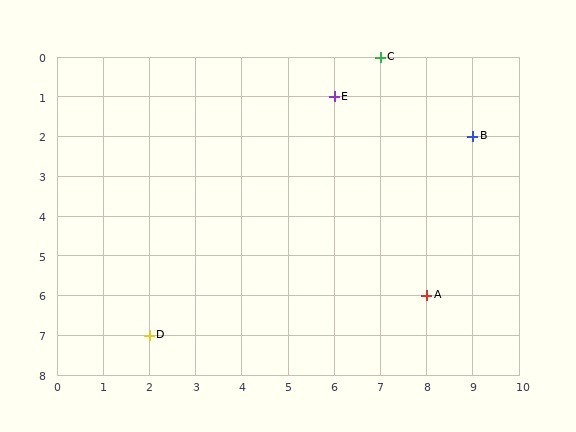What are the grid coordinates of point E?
Point E is at grid coordinates (6, 1).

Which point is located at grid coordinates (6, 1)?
Point E is at (6, 1).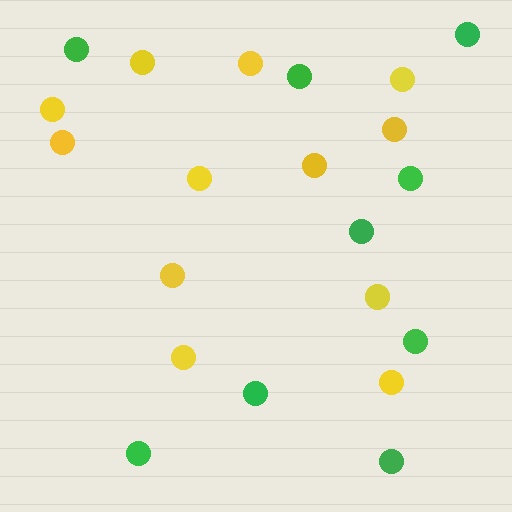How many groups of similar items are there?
There are 2 groups: one group of green circles (9) and one group of yellow circles (12).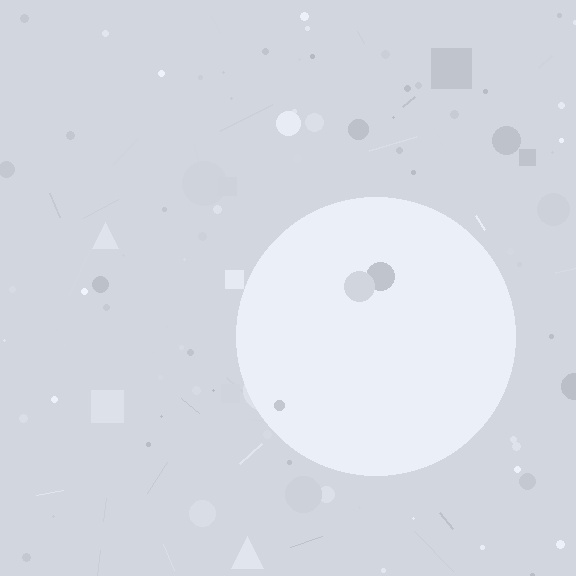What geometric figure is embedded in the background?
A circle is embedded in the background.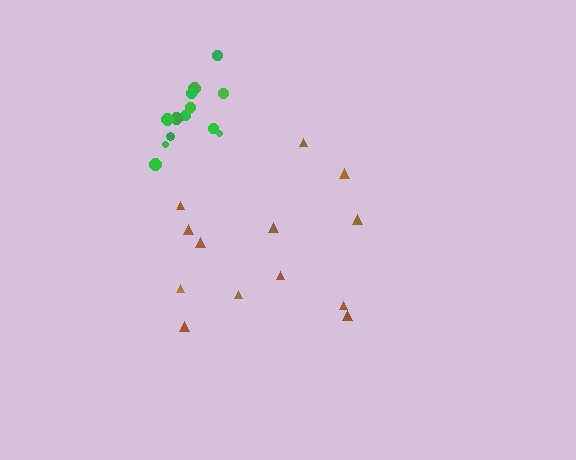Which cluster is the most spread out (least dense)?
Brown.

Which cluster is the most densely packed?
Green.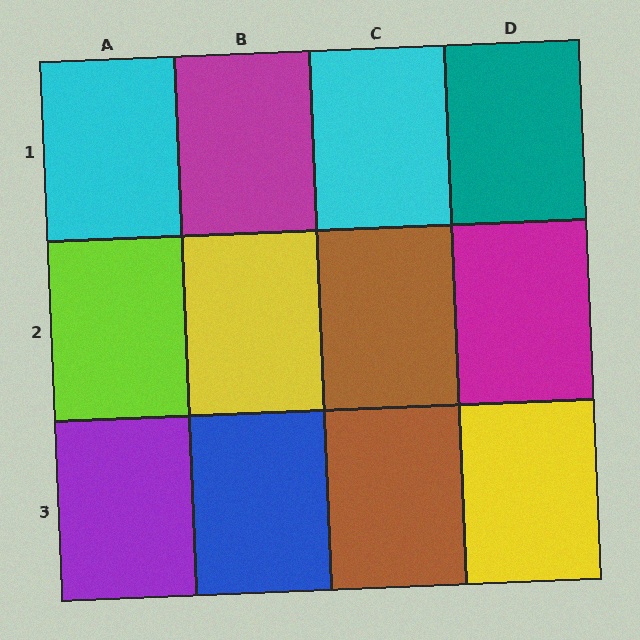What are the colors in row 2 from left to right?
Lime, yellow, brown, magenta.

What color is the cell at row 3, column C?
Brown.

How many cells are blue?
1 cell is blue.